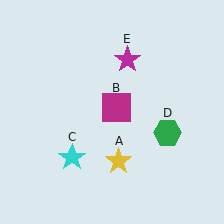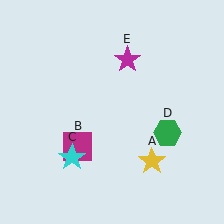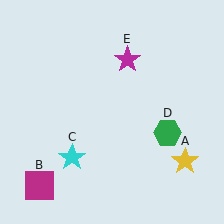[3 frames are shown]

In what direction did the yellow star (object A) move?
The yellow star (object A) moved right.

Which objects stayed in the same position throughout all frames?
Cyan star (object C) and green hexagon (object D) and magenta star (object E) remained stationary.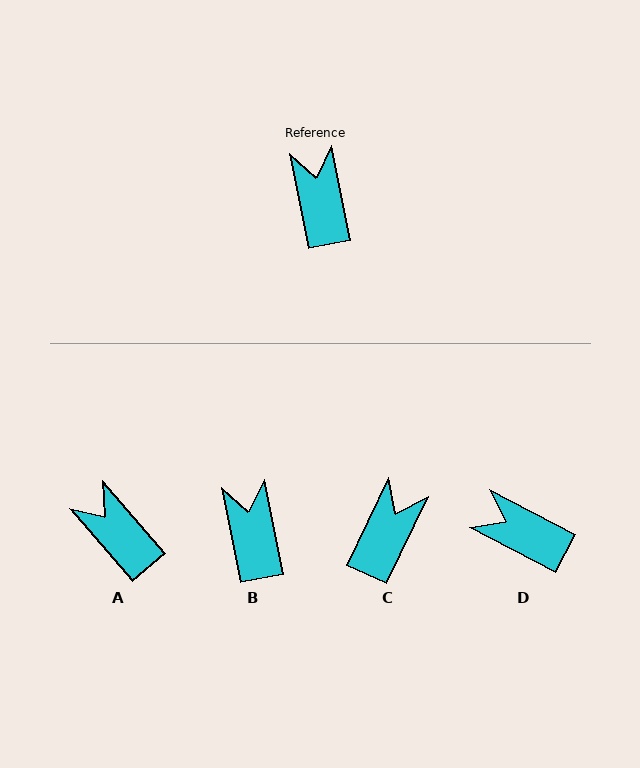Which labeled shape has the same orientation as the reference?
B.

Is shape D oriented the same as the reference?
No, it is off by about 51 degrees.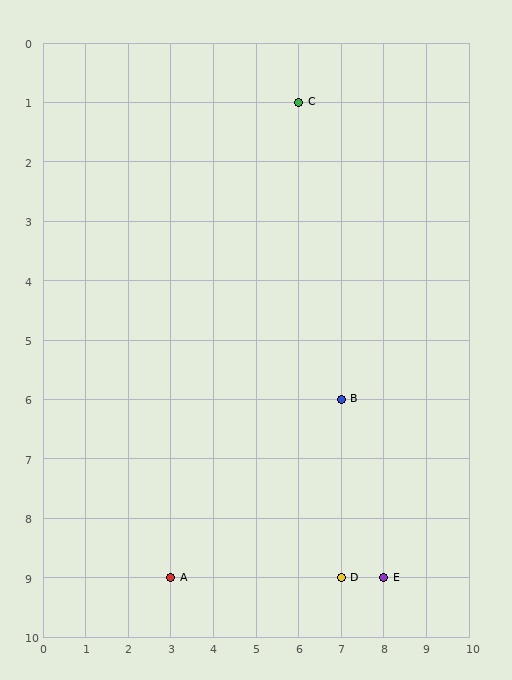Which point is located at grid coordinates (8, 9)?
Point E is at (8, 9).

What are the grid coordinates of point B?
Point B is at grid coordinates (7, 6).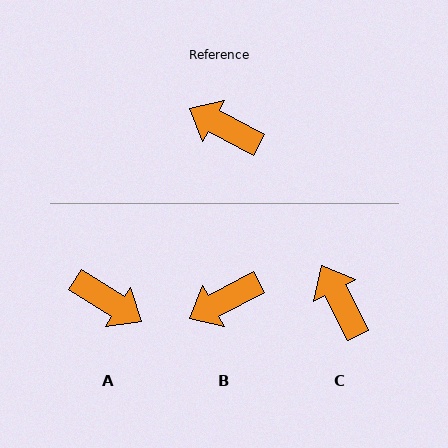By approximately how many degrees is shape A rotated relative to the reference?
Approximately 175 degrees counter-clockwise.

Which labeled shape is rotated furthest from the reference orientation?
A, about 175 degrees away.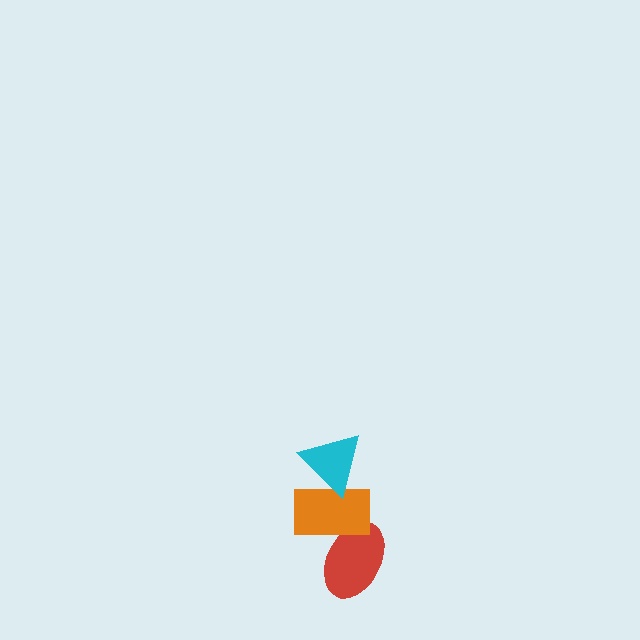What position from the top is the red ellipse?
The red ellipse is 3rd from the top.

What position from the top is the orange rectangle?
The orange rectangle is 2nd from the top.